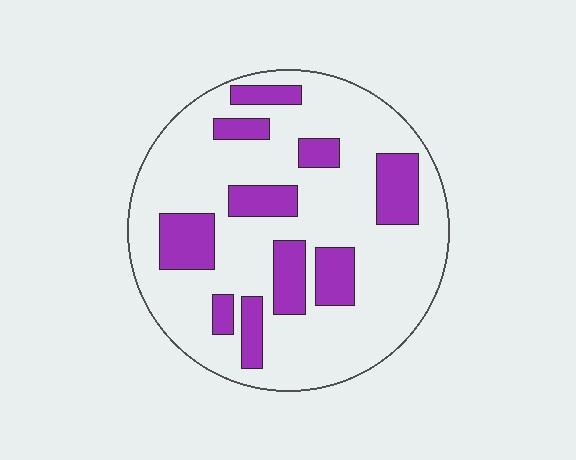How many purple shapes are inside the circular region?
10.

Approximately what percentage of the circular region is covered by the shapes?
Approximately 25%.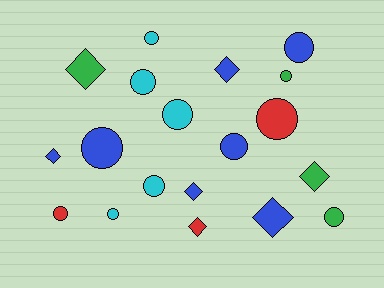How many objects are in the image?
There are 19 objects.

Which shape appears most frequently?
Circle, with 12 objects.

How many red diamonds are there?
There is 1 red diamond.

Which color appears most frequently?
Blue, with 7 objects.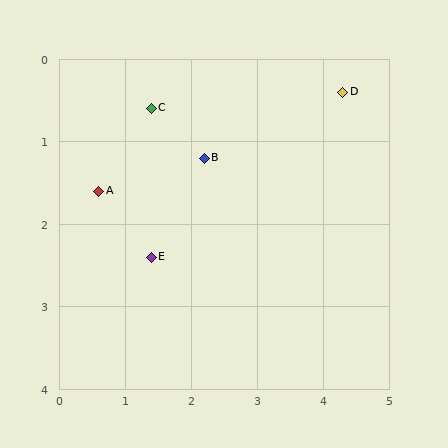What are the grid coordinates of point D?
Point D is at approximately (4.3, 0.4).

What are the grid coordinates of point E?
Point E is at approximately (1.4, 2.4).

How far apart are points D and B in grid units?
Points D and B are about 2.2 grid units apart.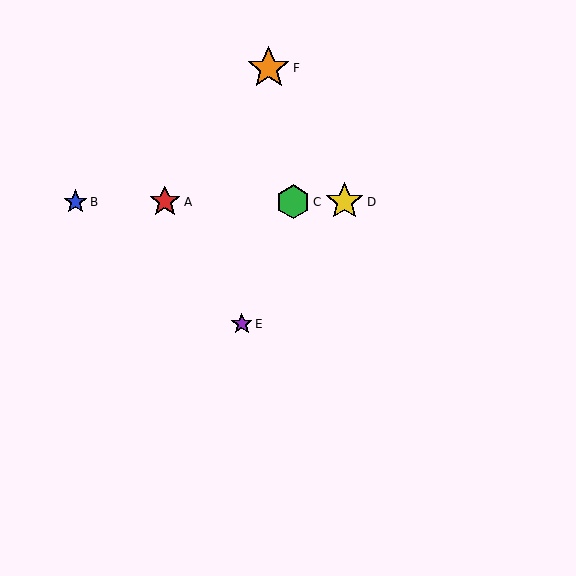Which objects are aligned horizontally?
Objects A, B, C, D are aligned horizontally.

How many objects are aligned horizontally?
4 objects (A, B, C, D) are aligned horizontally.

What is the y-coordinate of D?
Object D is at y≈202.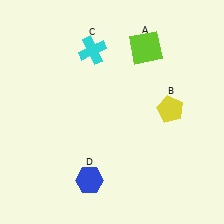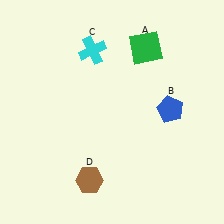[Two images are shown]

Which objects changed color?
A changed from lime to green. B changed from yellow to blue. D changed from blue to brown.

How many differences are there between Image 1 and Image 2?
There are 3 differences between the two images.